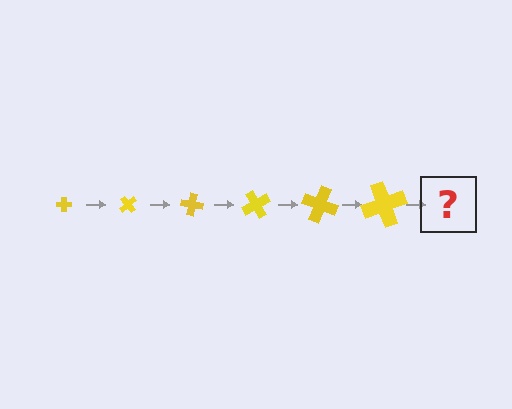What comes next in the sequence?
The next element should be a cross, larger than the previous one and rotated 300 degrees from the start.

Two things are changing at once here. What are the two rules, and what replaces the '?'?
The two rules are that the cross grows larger each step and it rotates 50 degrees each step. The '?' should be a cross, larger than the previous one and rotated 300 degrees from the start.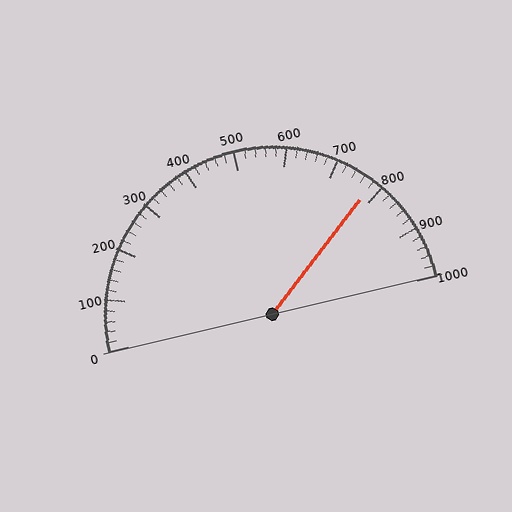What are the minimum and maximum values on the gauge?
The gauge ranges from 0 to 1000.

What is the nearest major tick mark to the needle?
The nearest major tick mark is 800.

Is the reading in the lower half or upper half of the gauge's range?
The reading is in the upper half of the range (0 to 1000).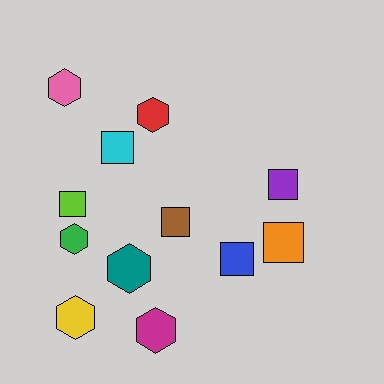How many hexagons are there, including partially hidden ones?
There are 6 hexagons.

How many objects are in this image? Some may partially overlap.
There are 12 objects.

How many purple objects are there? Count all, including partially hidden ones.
There is 1 purple object.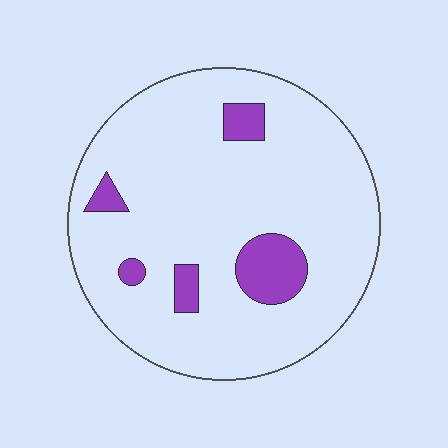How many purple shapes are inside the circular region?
5.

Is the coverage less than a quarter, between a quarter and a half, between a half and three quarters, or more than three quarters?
Less than a quarter.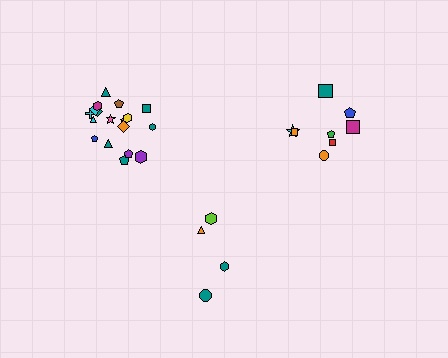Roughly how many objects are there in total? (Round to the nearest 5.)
Roughly 30 objects in total.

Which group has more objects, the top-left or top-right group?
The top-left group.